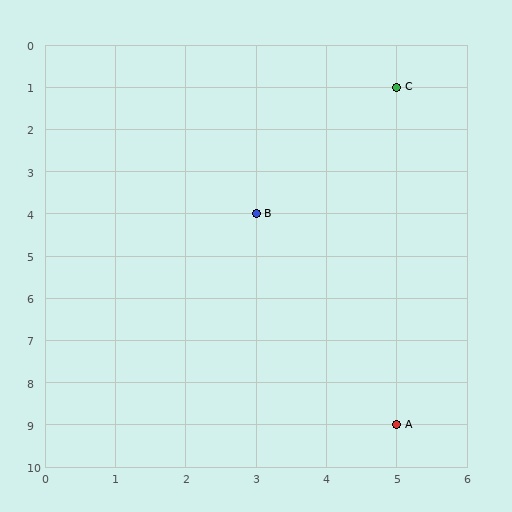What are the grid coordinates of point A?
Point A is at grid coordinates (5, 9).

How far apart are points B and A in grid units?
Points B and A are 2 columns and 5 rows apart (about 5.4 grid units diagonally).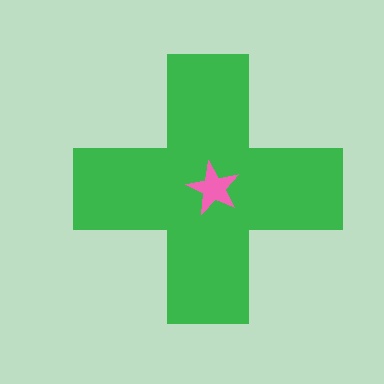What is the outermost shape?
The green cross.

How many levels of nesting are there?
2.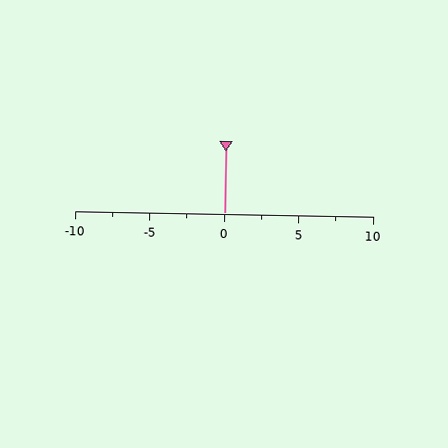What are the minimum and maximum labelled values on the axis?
The axis runs from -10 to 10.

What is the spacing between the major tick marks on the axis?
The major ticks are spaced 5 apart.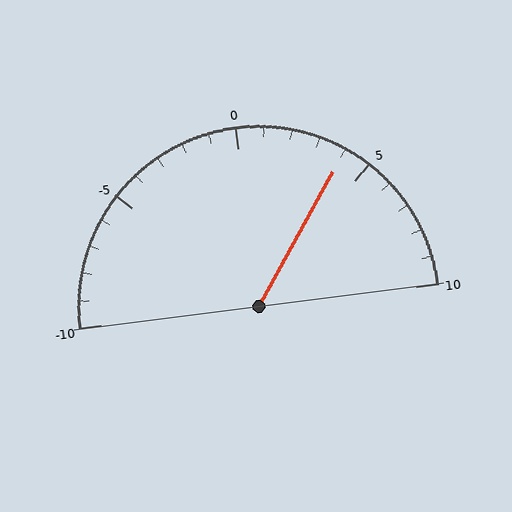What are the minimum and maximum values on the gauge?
The gauge ranges from -10 to 10.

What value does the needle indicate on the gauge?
The needle indicates approximately 4.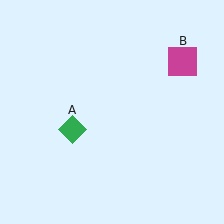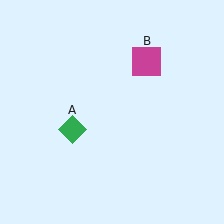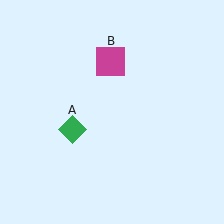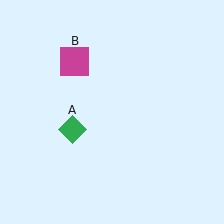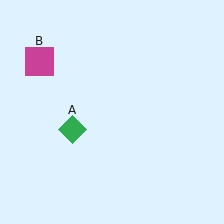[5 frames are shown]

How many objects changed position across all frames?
1 object changed position: magenta square (object B).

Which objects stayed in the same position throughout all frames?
Green diamond (object A) remained stationary.